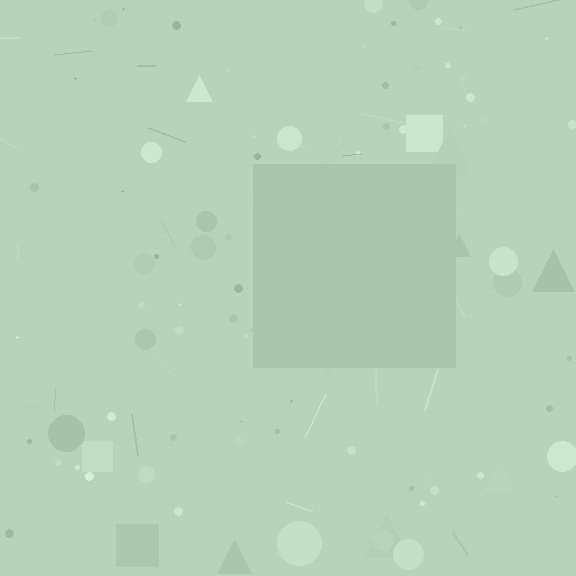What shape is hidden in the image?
A square is hidden in the image.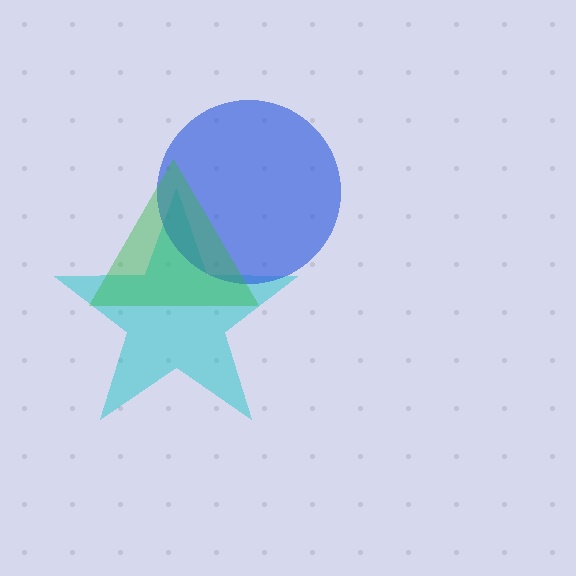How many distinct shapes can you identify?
There are 3 distinct shapes: a cyan star, a blue circle, a green triangle.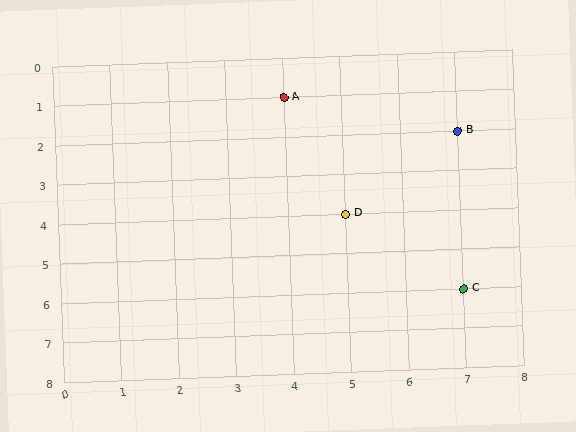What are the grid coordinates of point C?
Point C is at grid coordinates (7, 6).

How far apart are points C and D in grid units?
Points C and D are 2 columns and 2 rows apart (about 2.8 grid units diagonally).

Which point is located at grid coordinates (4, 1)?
Point A is at (4, 1).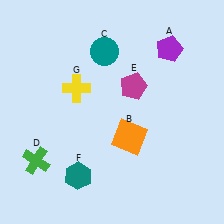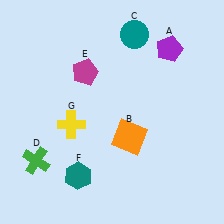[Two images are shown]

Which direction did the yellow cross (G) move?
The yellow cross (G) moved down.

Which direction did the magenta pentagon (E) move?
The magenta pentagon (E) moved left.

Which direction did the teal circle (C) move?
The teal circle (C) moved right.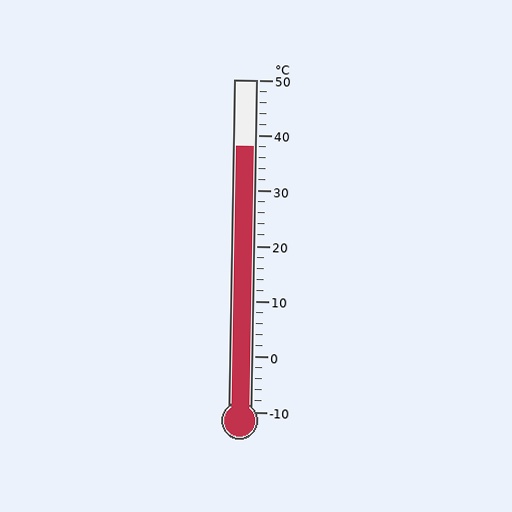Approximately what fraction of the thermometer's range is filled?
The thermometer is filled to approximately 80% of its range.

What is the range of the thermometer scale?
The thermometer scale ranges from -10°C to 50°C.